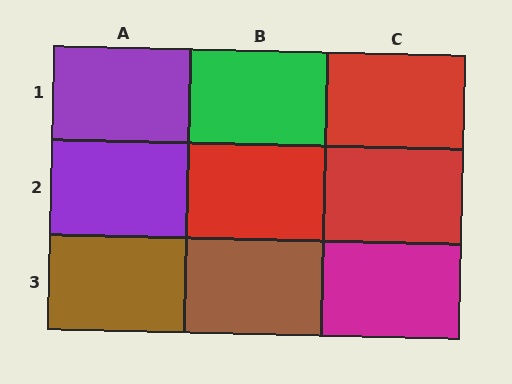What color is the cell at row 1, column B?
Green.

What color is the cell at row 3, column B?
Brown.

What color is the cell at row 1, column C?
Red.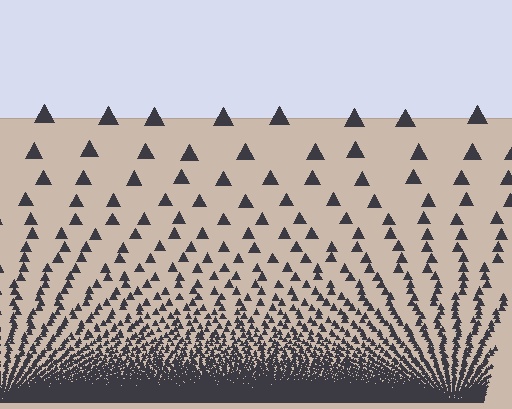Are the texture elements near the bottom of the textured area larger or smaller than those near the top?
Smaller. The gradient is inverted — elements near the bottom are smaller and denser.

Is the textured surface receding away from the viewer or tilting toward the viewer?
The surface appears to tilt toward the viewer. Texture elements get larger and sparser toward the top.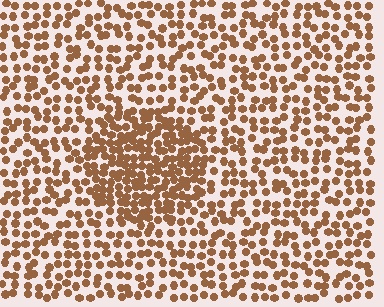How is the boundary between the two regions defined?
The boundary is defined by a change in element density (approximately 1.8x ratio). All elements are the same color, size, and shape.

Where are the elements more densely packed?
The elements are more densely packed inside the circle boundary.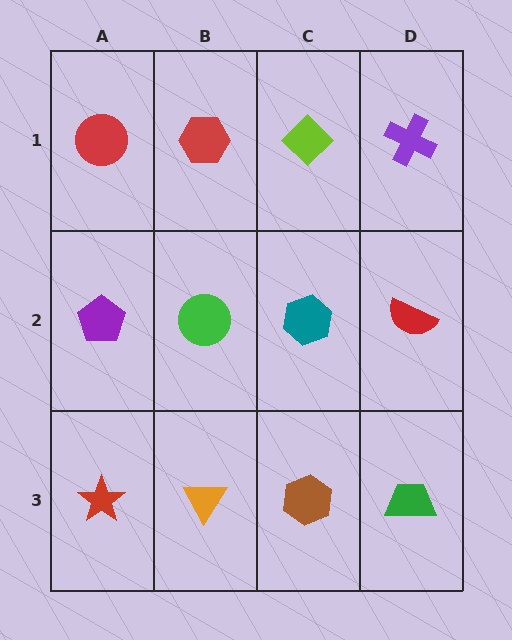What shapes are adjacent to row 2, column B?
A red hexagon (row 1, column B), an orange triangle (row 3, column B), a purple pentagon (row 2, column A), a teal hexagon (row 2, column C).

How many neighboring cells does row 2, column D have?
3.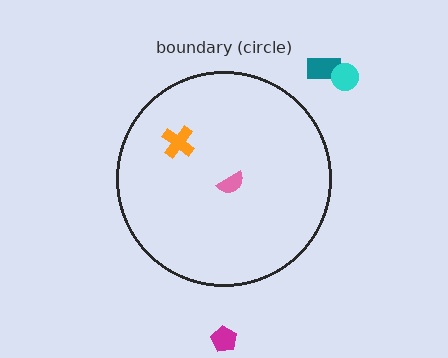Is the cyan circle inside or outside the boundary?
Outside.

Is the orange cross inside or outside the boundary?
Inside.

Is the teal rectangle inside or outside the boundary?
Outside.